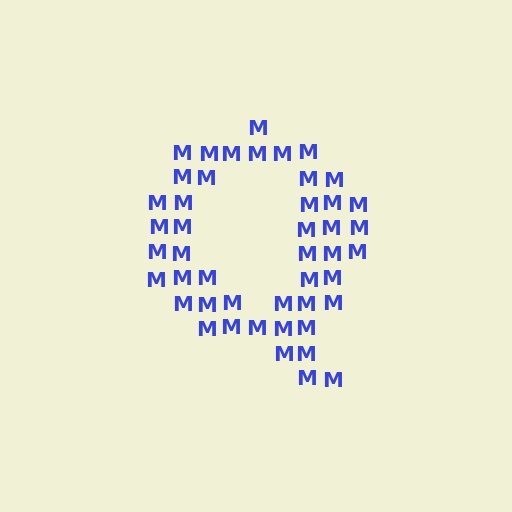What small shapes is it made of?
It is made of small letter M's.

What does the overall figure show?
The overall figure shows the letter Q.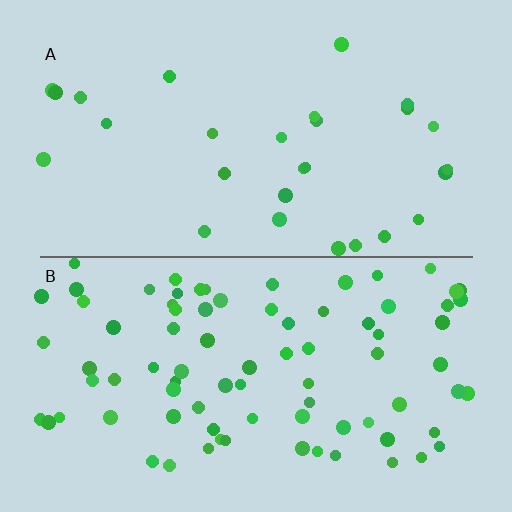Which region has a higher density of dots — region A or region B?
B (the bottom).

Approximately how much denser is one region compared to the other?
Approximately 2.9× — region B over region A.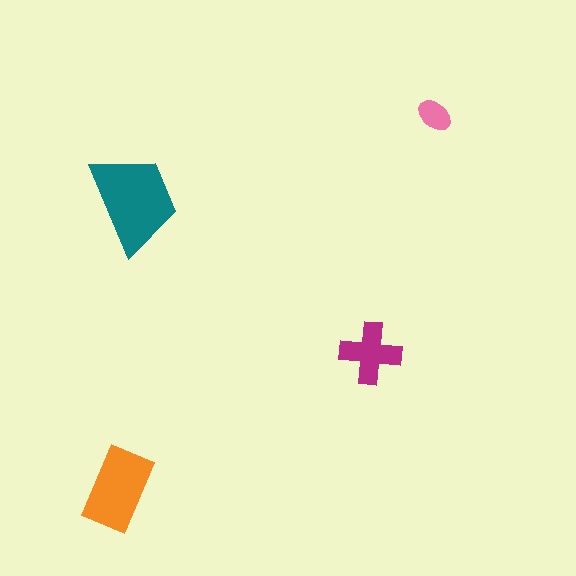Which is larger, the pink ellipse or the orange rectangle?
The orange rectangle.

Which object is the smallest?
The pink ellipse.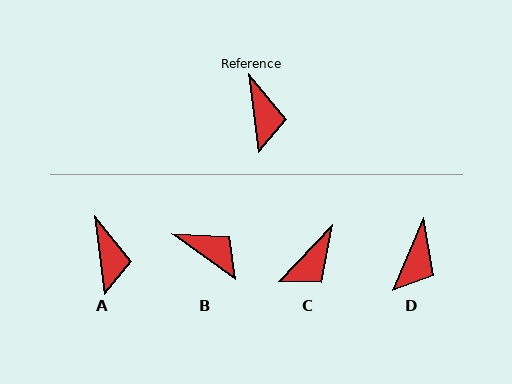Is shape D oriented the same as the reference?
No, it is off by about 30 degrees.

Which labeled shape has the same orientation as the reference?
A.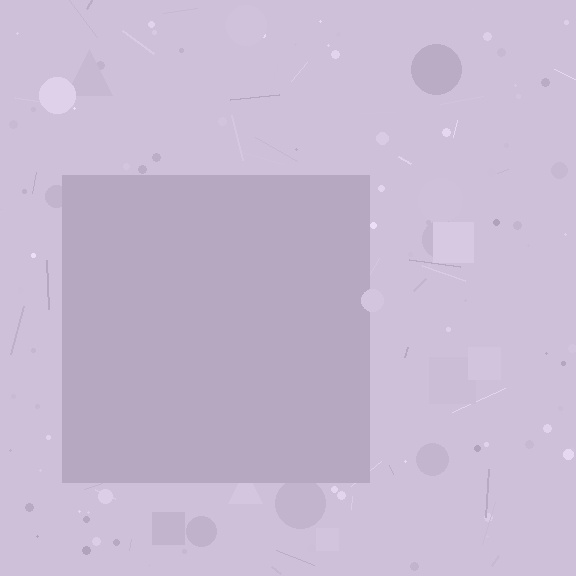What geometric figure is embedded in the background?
A square is embedded in the background.